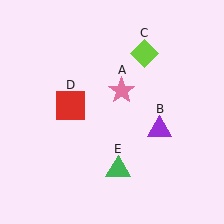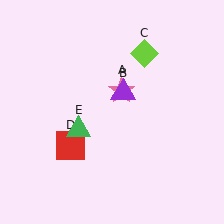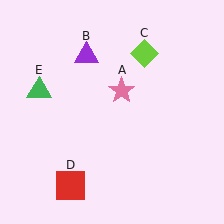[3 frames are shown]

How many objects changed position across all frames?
3 objects changed position: purple triangle (object B), red square (object D), green triangle (object E).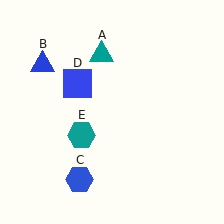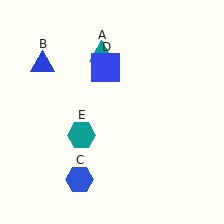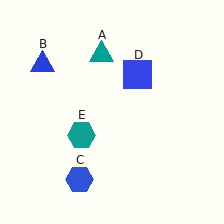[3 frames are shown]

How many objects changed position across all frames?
1 object changed position: blue square (object D).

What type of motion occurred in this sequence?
The blue square (object D) rotated clockwise around the center of the scene.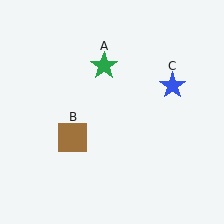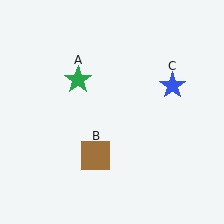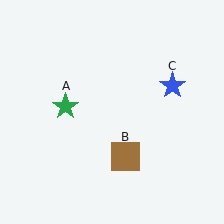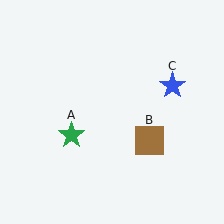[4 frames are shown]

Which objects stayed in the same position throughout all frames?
Blue star (object C) remained stationary.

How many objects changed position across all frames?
2 objects changed position: green star (object A), brown square (object B).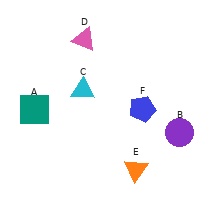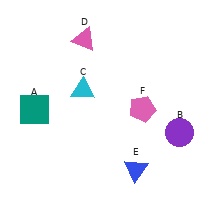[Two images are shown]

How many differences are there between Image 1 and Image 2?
There are 2 differences between the two images.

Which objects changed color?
E changed from orange to blue. F changed from blue to pink.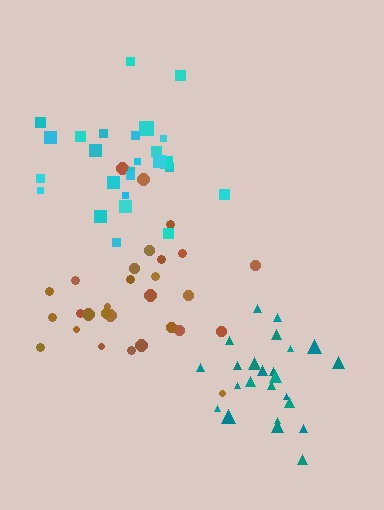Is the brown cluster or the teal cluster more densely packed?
Teal.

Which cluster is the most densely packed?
Teal.